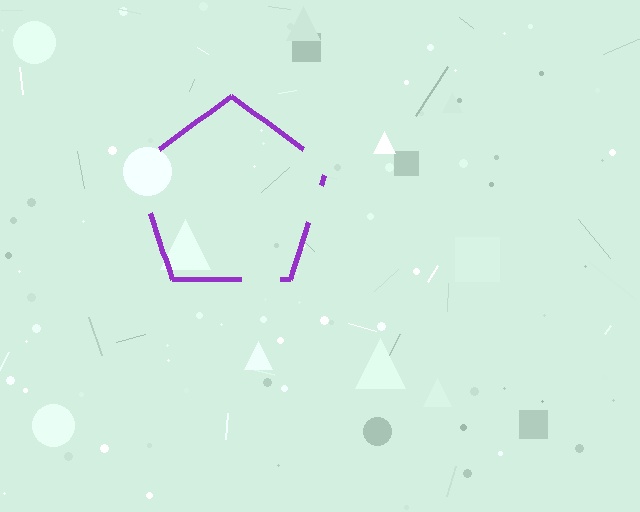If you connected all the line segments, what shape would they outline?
They would outline a pentagon.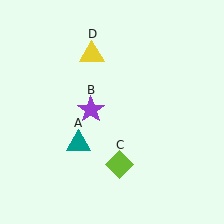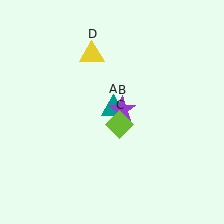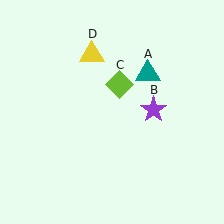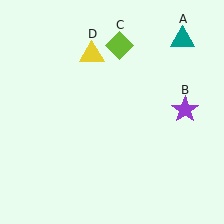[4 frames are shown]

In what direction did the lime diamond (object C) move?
The lime diamond (object C) moved up.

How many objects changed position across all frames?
3 objects changed position: teal triangle (object A), purple star (object B), lime diamond (object C).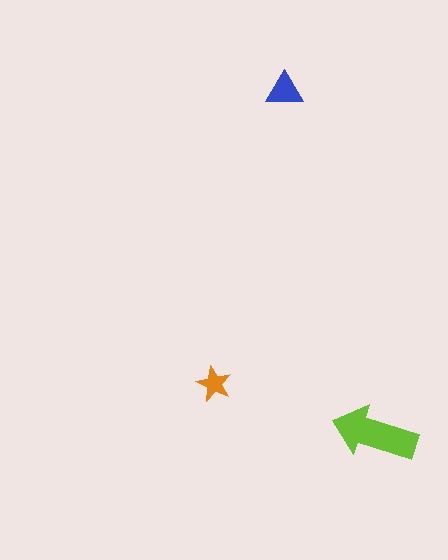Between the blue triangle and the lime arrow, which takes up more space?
The lime arrow.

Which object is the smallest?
The orange star.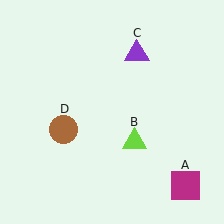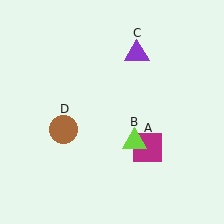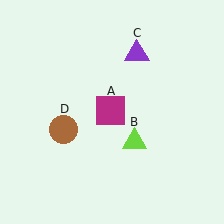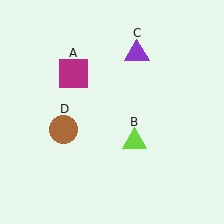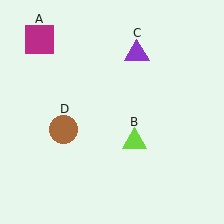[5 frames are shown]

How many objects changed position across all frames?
1 object changed position: magenta square (object A).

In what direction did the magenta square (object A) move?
The magenta square (object A) moved up and to the left.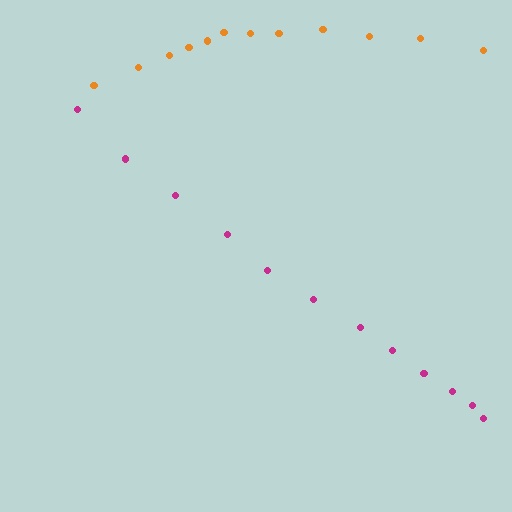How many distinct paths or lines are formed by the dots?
There are 2 distinct paths.